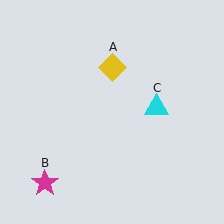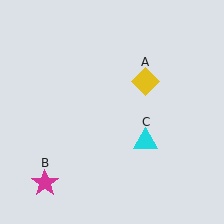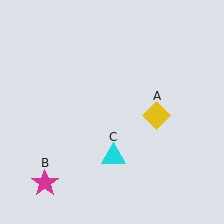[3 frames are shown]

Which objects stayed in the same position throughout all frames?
Magenta star (object B) remained stationary.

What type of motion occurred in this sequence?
The yellow diamond (object A), cyan triangle (object C) rotated clockwise around the center of the scene.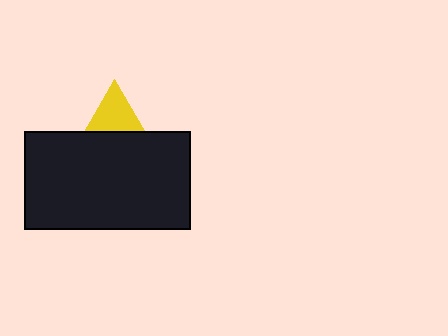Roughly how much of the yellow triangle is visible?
A small part of it is visible (roughly 34%).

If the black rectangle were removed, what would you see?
You would see the complete yellow triangle.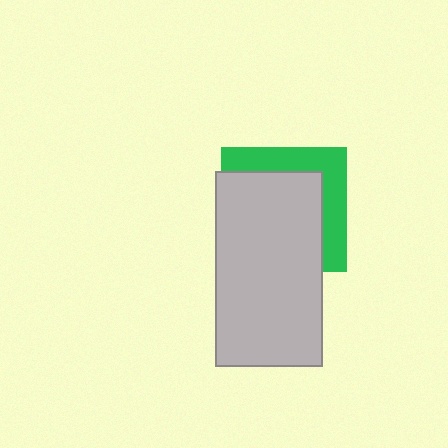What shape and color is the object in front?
The object in front is a light gray rectangle.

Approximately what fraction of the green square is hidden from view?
Roughly 65% of the green square is hidden behind the light gray rectangle.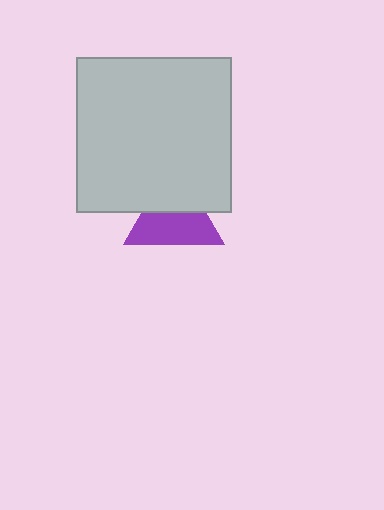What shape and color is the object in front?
The object in front is a light gray square.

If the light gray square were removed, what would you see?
You would see the complete purple triangle.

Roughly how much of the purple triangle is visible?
About half of it is visible (roughly 59%).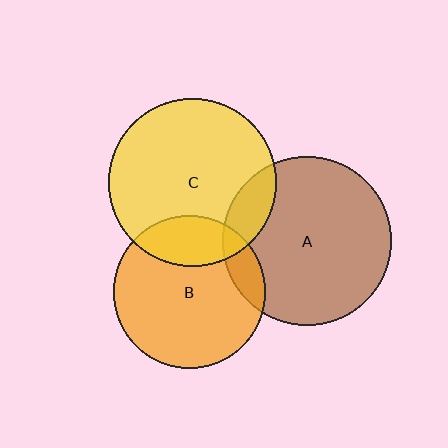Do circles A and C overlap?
Yes.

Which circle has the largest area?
Circle A (brown).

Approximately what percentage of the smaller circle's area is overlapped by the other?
Approximately 15%.